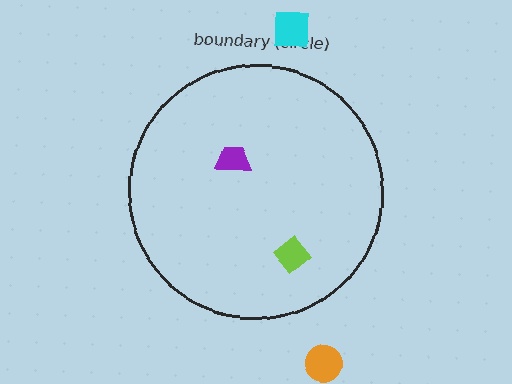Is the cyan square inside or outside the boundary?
Outside.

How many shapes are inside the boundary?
2 inside, 2 outside.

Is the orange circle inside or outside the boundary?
Outside.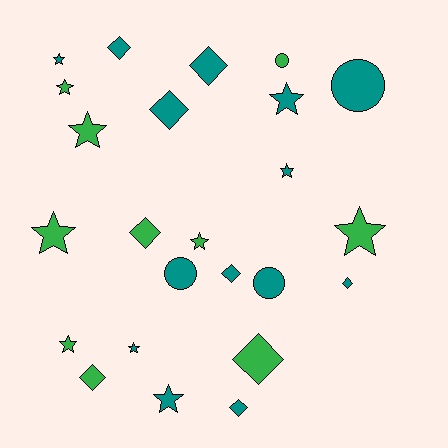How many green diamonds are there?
There are 3 green diamonds.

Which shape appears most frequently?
Star, with 11 objects.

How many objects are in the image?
There are 24 objects.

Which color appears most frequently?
Teal, with 14 objects.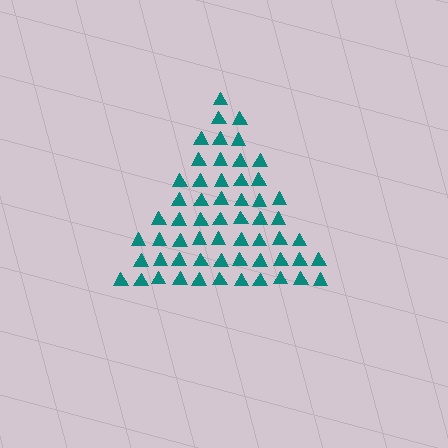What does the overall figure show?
The overall figure shows a triangle.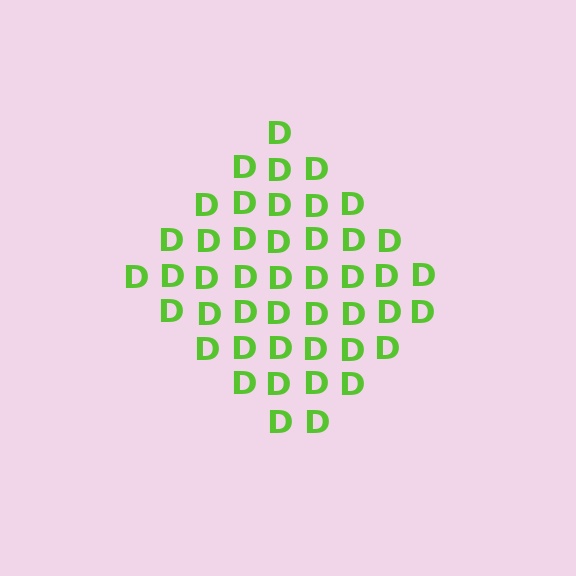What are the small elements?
The small elements are letter D's.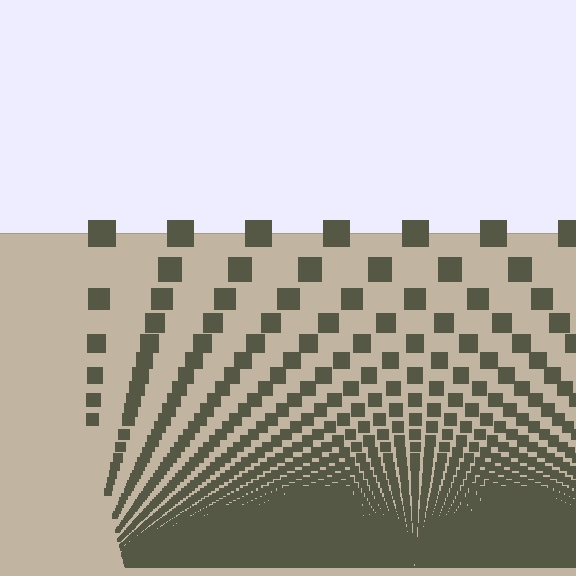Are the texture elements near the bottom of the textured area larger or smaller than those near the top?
Smaller. The gradient is inverted — elements near the bottom are smaller and denser.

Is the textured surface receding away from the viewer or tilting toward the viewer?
The surface appears to tilt toward the viewer. Texture elements get larger and sparser toward the top.